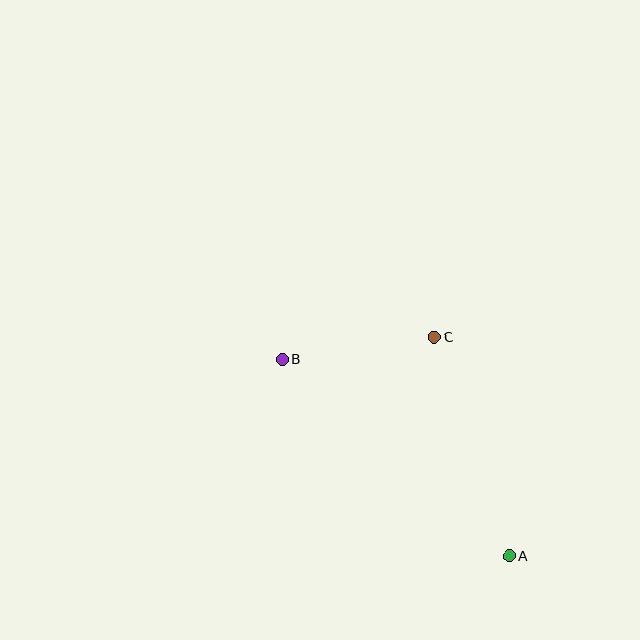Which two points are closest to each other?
Points B and C are closest to each other.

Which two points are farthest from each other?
Points A and B are farthest from each other.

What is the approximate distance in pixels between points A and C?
The distance between A and C is approximately 231 pixels.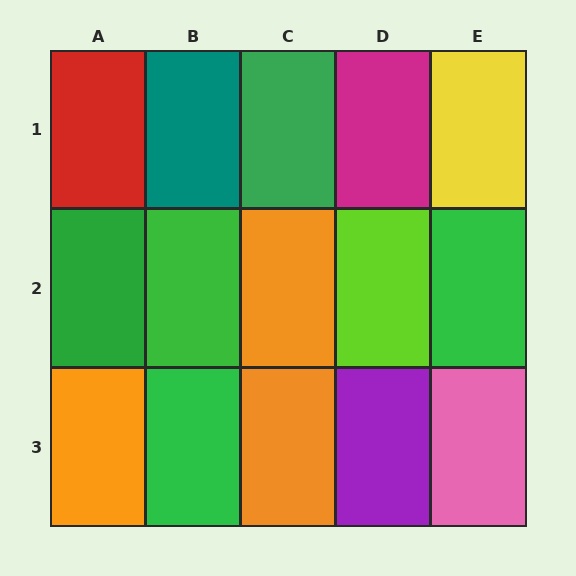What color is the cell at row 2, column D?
Lime.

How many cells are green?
5 cells are green.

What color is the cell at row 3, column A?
Orange.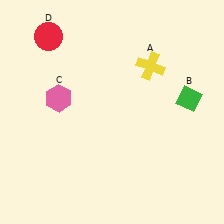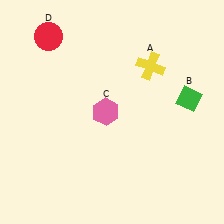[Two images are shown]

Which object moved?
The pink hexagon (C) moved right.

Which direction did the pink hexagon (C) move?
The pink hexagon (C) moved right.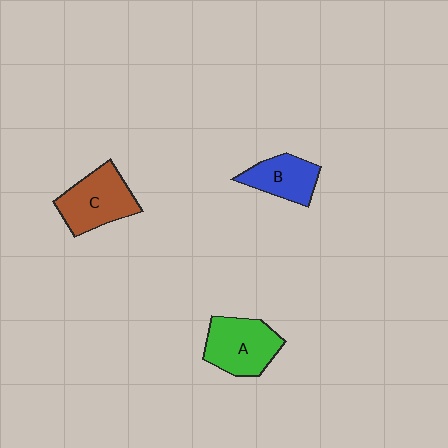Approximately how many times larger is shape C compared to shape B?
Approximately 1.4 times.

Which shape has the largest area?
Shape A (green).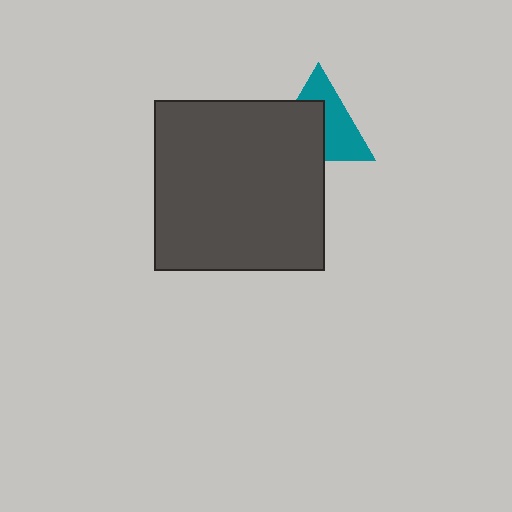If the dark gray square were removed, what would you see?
You would see the complete teal triangle.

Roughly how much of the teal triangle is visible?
About half of it is visible (roughly 50%).